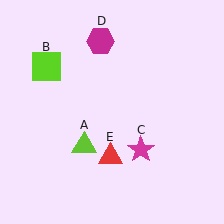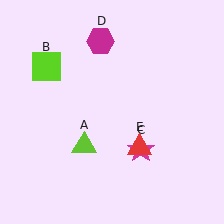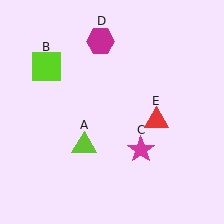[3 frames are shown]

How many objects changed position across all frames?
1 object changed position: red triangle (object E).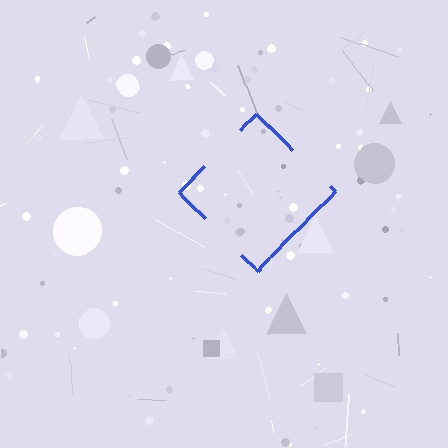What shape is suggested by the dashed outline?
The dashed outline suggests a diamond.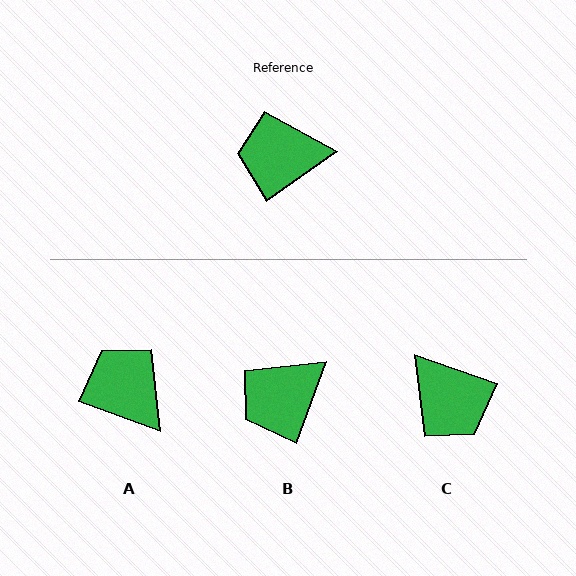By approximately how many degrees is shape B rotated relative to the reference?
Approximately 34 degrees counter-clockwise.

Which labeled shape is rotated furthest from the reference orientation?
C, about 126 degrees away.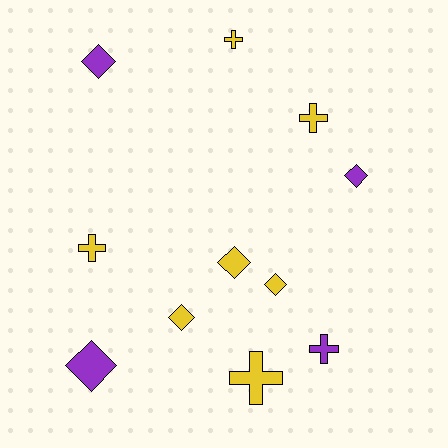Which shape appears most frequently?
Diamond, with 6 objects.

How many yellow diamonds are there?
There are 3 yellow diamonds.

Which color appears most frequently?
Yellow, with 7 objects.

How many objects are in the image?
There are 11 objects.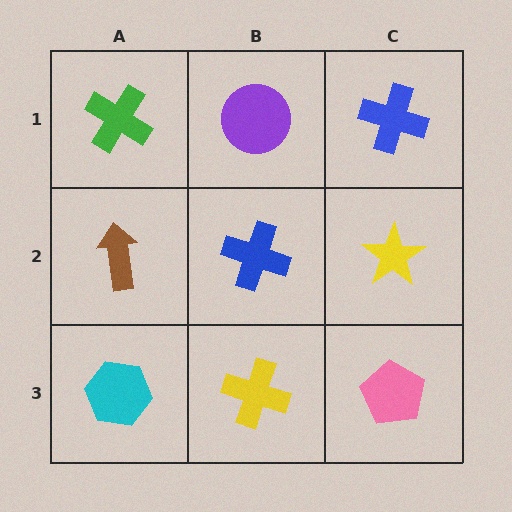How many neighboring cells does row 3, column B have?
3.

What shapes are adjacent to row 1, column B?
A blue cross (row 2, column B), a green cross (row 1, column A), a blue cross (row 1, column C).